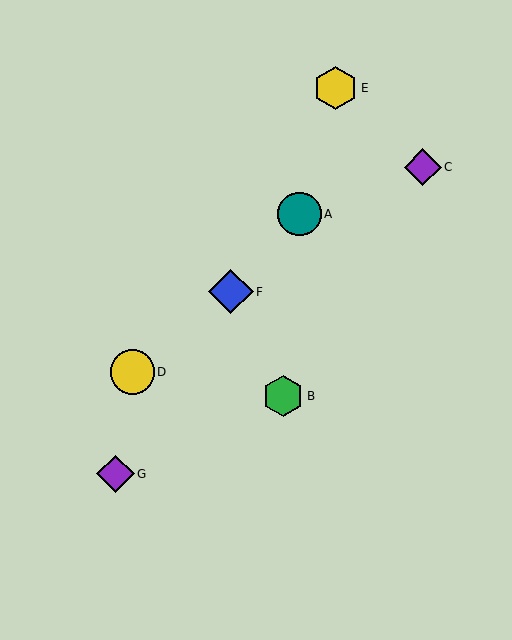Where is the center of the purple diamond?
The center of the purple diamond is at (423, 167).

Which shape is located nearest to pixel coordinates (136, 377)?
The yellow circle (labeled D) at (132, 372) is nearest to that location.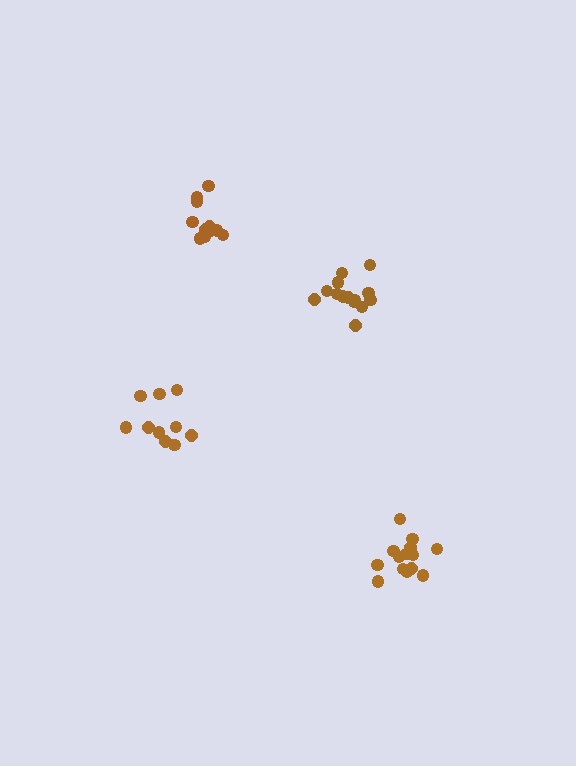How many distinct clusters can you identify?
There are 4 distinct clusters.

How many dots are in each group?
Group 1: 10 dots, Group 2: 14 dots, Group 3: 14 dots, Group 4: 12 dots (50 total).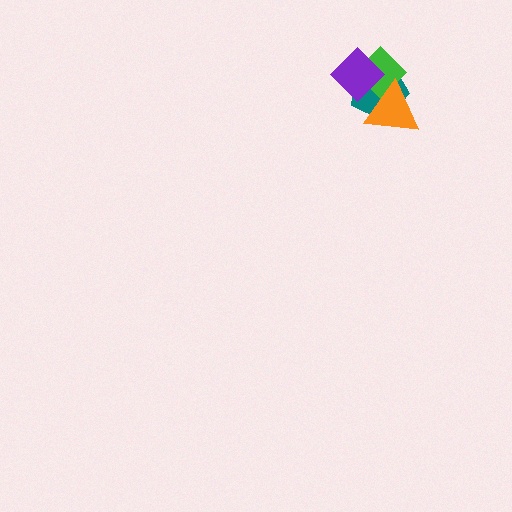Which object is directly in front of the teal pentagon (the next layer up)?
The green diamond is directly in front of the teal pentagon.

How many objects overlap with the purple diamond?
3 objects overlap with the purple diamond.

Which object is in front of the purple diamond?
The orange triangle is in front of the purple diamond.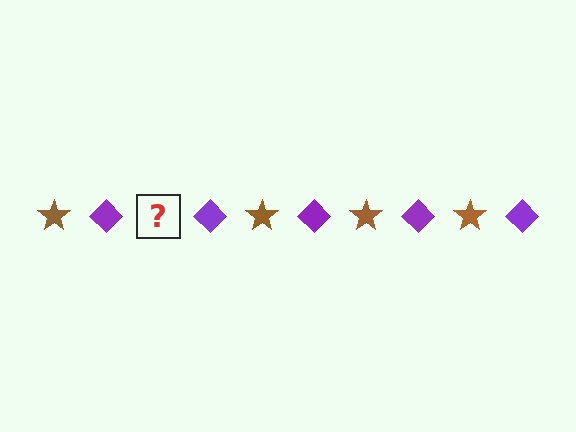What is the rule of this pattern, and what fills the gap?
The rule is that the pattern alternates between brown star and purple diamond. The gap should be filled with a brown star.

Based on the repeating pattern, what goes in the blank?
The blank should be a brown star.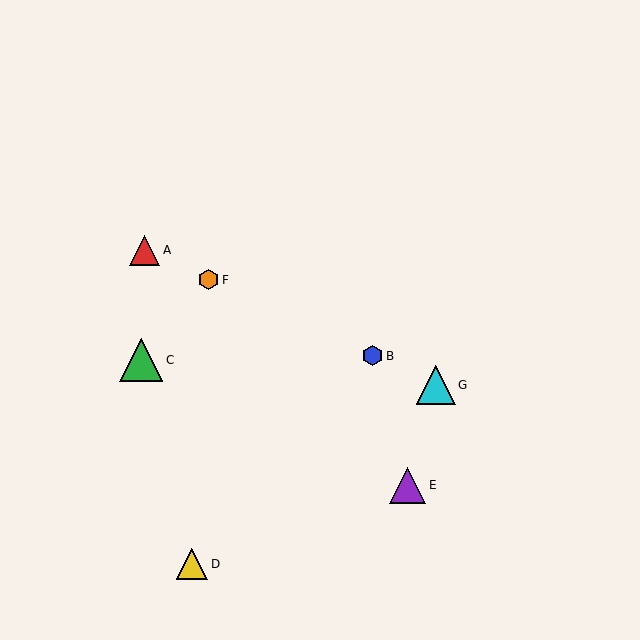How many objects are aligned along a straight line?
4 objects (A, B, F, G) are aligned along a straight line.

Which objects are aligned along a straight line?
Objects A, B, F, G are aligned along a straight line.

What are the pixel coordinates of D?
Object D is at (192, 564).